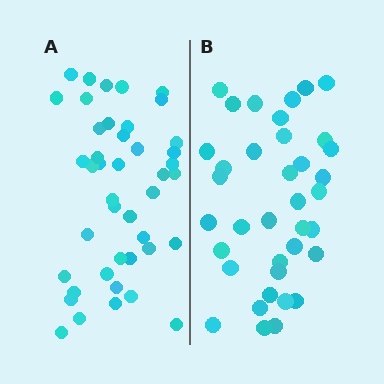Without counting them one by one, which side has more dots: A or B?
Region A (the left region) has more dots.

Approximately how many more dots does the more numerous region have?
Region A has about 6 more dots than region B.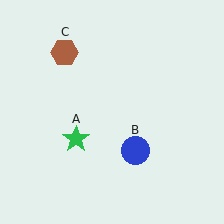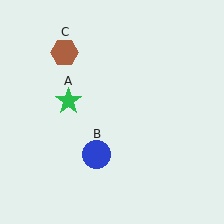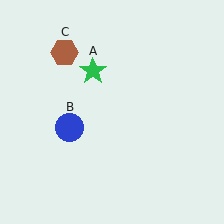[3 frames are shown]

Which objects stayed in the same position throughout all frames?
Brown hexagon (object C) remained stationary.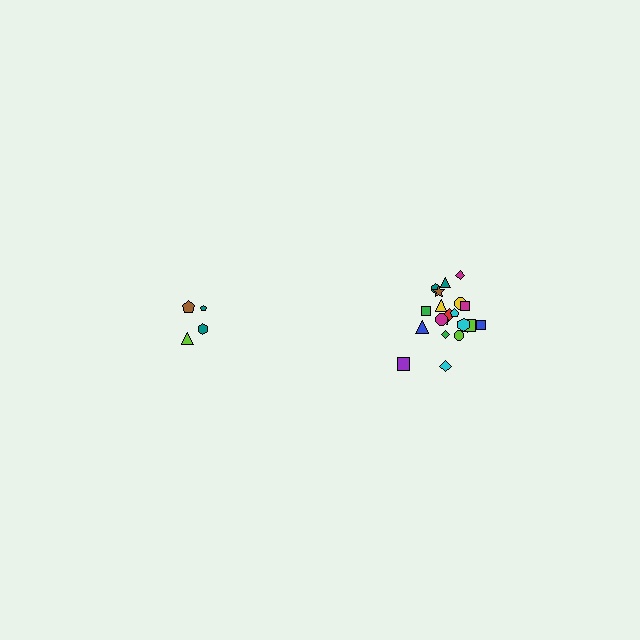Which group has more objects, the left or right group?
The right group.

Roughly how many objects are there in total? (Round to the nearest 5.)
Roughly 25 objects in total.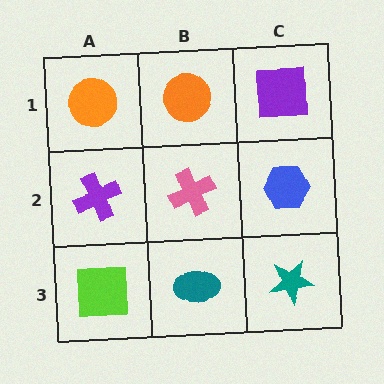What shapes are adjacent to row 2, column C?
A purple square (row 1, column C), a teal star (row 3, column C), a pink cross (row 2, column B).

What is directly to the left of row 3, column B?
A lime square.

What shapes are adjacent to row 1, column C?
A blue hexagon (row 2, column C), an orange circle (row 1, column B).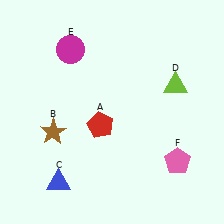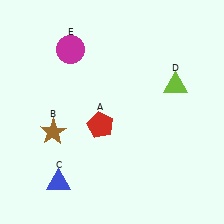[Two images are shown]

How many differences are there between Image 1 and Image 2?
There is 1 difference between the two images.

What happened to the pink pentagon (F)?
The pink pentagon (F) was removed in Image 2. It was in the bottom-right area of Image 1.